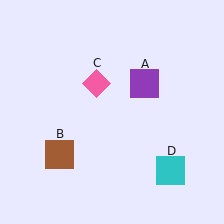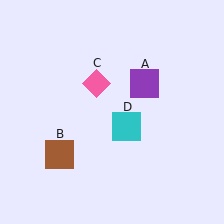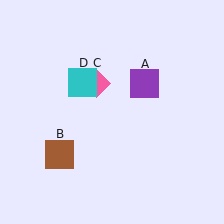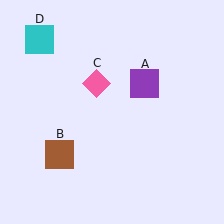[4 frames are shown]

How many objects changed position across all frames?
1 object changed position: cyan square (object D).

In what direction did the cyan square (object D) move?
The cyan square (object D) moved up and to the left.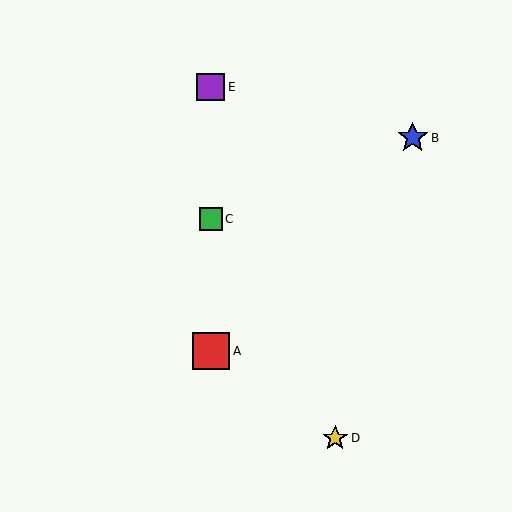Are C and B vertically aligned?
No, C is at x≈211 and B is at x≈413.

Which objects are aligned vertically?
Objects A, C, E are aligned vertically.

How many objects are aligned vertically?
3 objects (A, C, E) are aligned vertically.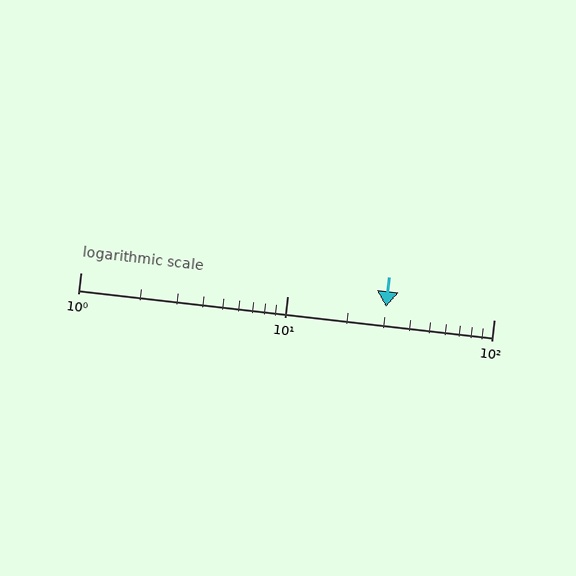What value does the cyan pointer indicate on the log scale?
The pointer indicates approximately 30.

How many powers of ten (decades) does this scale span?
The scale spans 2 decades, from 1 to 100.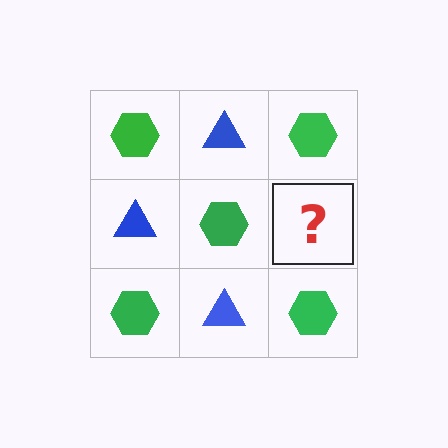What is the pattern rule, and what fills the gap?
The rule is that it alternates green hexagon and blue triangle in a checkerboard pattern. The gap should be filled with a blue triangle.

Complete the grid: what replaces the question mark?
The question mark should be replaced with a blue triangle.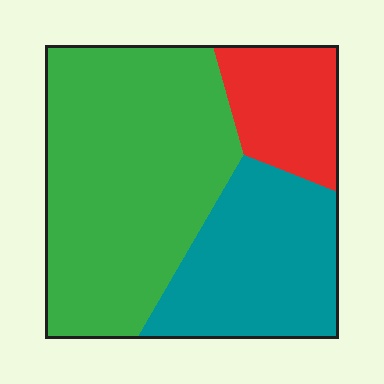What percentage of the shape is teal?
Teal takes up about one third (1/3) of the shape.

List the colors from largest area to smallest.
From largest to smallest: green, teal, red.